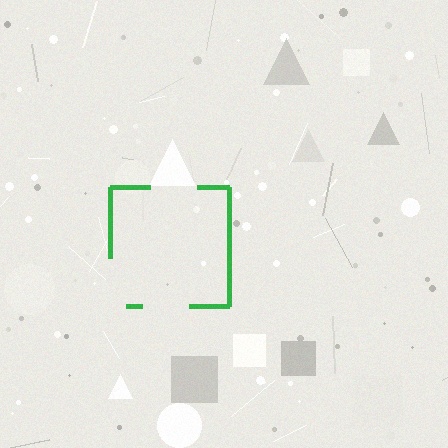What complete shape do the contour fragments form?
The contour fragments form a square.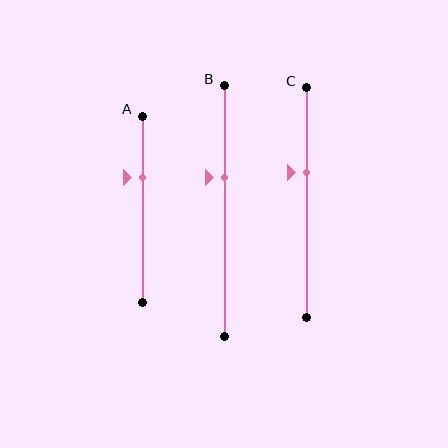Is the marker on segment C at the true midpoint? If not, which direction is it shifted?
No, the marker on segment C is shifted upward by about 13% of the segment length.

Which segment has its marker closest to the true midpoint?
Segment C has its marker closest to the true midpoint.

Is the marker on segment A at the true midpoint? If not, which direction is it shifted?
No, the marker on segment A is shifted upward by about 17% of the segment length.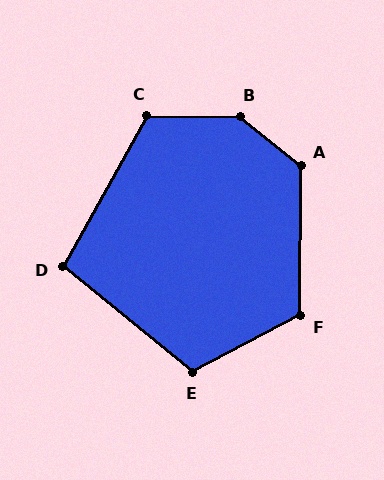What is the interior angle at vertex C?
Approximately 119 degrees (obtuse).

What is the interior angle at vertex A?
Approximately 128 degrees (obtuse).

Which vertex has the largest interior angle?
B, at approximately 142 degrees.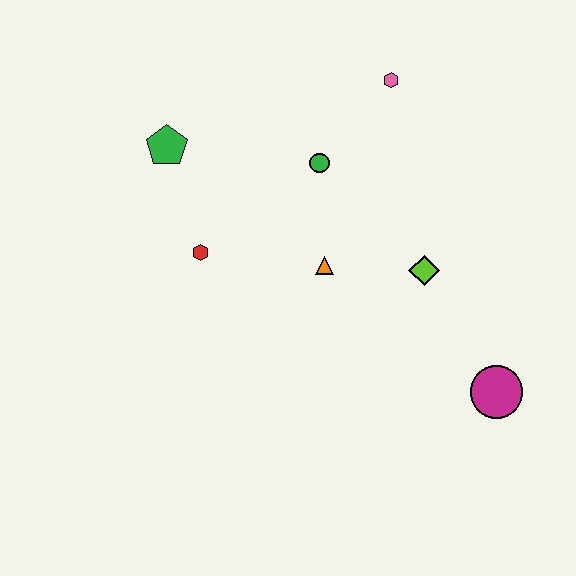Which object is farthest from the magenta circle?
The green pentagon is farthest from the magenta circle.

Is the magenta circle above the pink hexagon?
No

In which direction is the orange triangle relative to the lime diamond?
The orange triangle is to the left of the lime diamond.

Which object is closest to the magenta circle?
The lime diamond is closest to the magenta circle.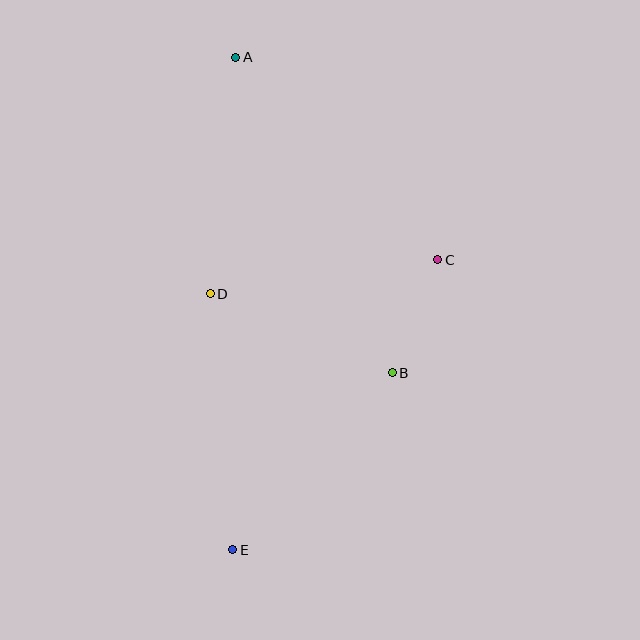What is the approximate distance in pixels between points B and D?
The distance between B and D is approximately 199 pixels.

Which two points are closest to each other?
Points B and C are closest to each other.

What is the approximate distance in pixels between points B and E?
The distance between B and E is approximately 238 pixels.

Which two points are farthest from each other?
Points A and E are farthest from each other.